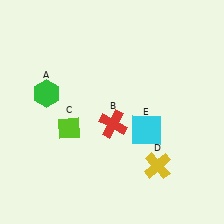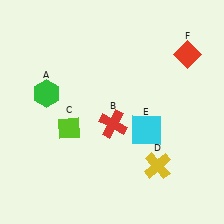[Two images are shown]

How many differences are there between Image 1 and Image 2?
There is 1 difference between the two images.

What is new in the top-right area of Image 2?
A red diamond (F) was added in the top-right area of Image 2.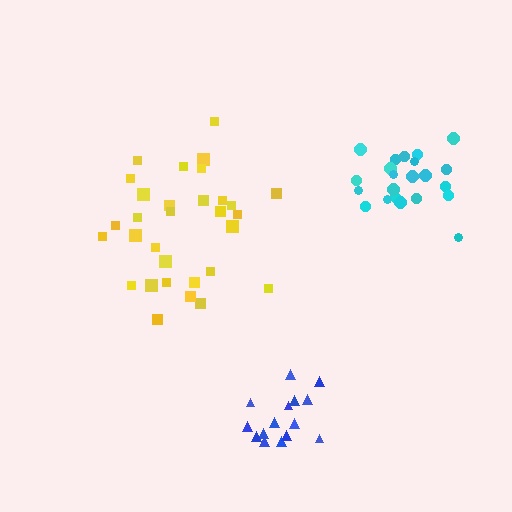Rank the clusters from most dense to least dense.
cyan, blue, yellow.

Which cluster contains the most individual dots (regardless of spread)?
Yellow (31).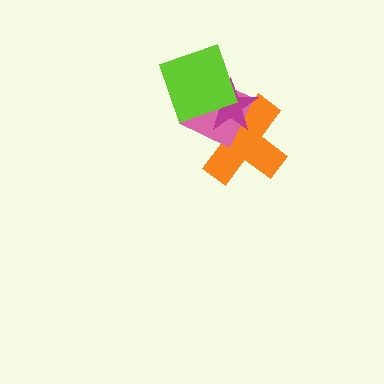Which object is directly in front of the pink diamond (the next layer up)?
The magenta star is directly in front of the pink diamond.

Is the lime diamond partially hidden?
No, no other shape covers it.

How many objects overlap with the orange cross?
3 objects overlap with the orange cross.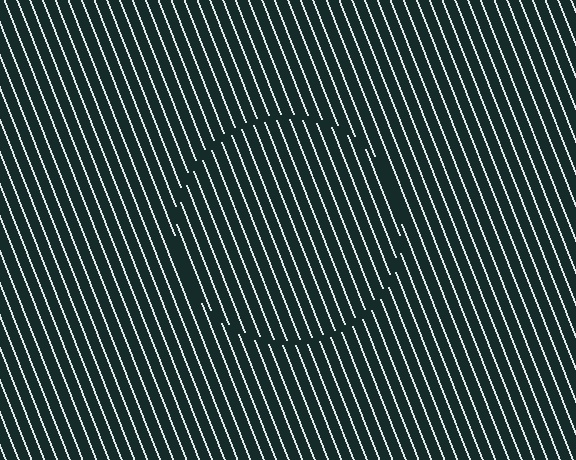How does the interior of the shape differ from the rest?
The interior of the shape contains the same grating, shifted by half a period — the contour is defined by the phase discontinuity where line-ends from the inner and outer gratings abut.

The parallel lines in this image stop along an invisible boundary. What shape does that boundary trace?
An illusory circle. The interior of the shape contains the same grating, shifted by half a period — the contour is defined by the phase discontinuity where line-ends from the inner and outer gratings abut.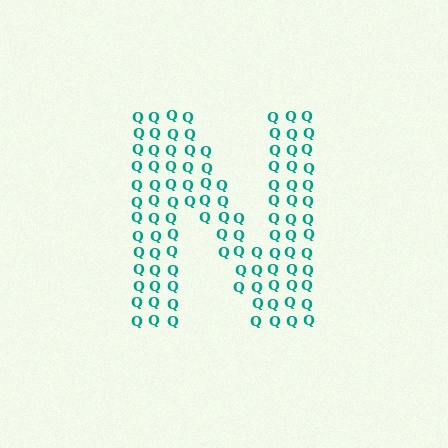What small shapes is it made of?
It is made of small letter Q's.